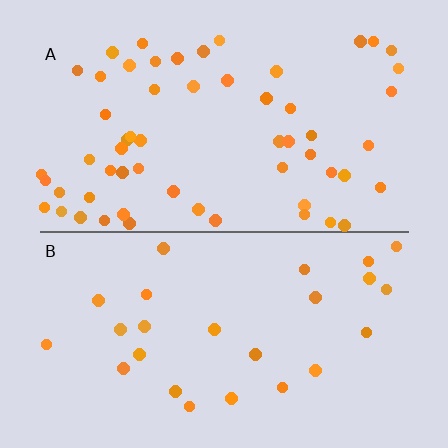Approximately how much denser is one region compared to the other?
Approximately 2.3× — region A over region B.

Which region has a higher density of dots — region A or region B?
A (the top).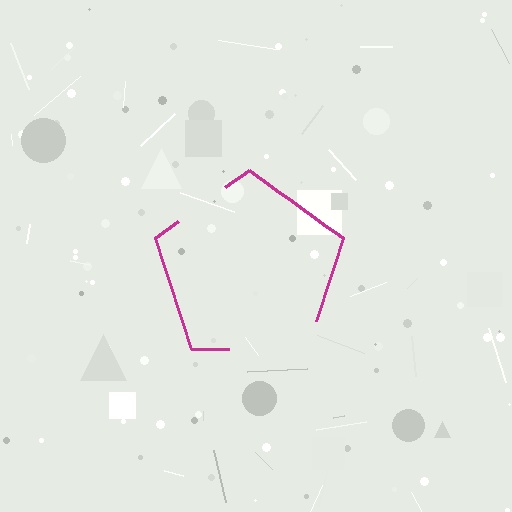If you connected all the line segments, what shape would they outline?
They would outline a pentagon.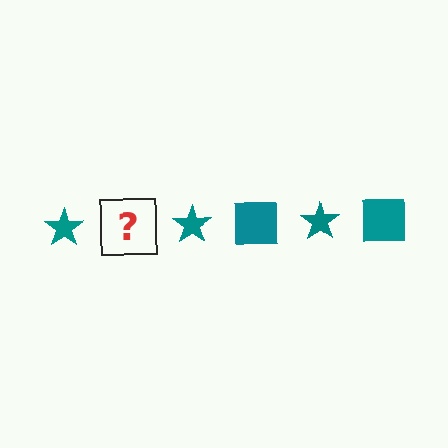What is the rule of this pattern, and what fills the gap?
The rule is that the pattern cycles through star, square shapes in teal. The gap should be filled with a teal square.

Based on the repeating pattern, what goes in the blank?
The blank should be a teal square.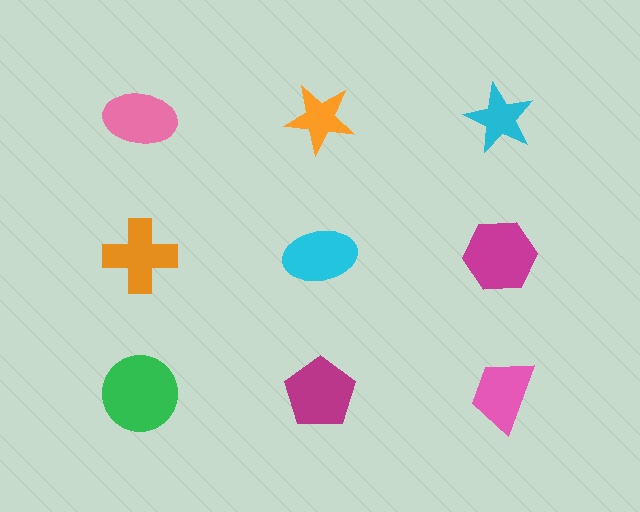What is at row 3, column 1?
A green circle.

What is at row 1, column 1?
A pink ellipse.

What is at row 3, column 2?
A magenta pentagon.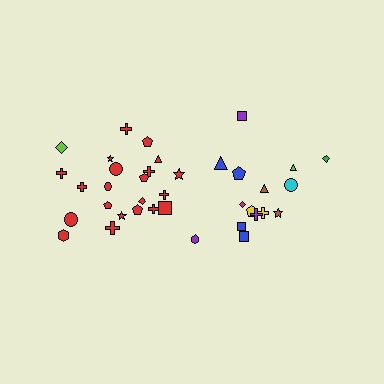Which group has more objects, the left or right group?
The left group.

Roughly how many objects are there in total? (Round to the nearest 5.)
Roughly 35 objects in total.